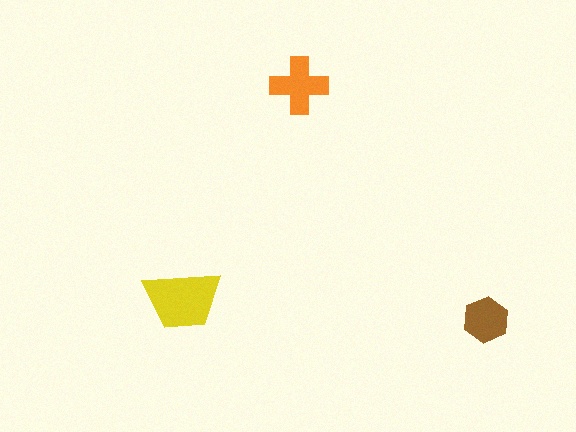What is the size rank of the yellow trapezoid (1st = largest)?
1st.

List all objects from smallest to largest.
The brown hexagon, the orange cross, the yellow trapezoid.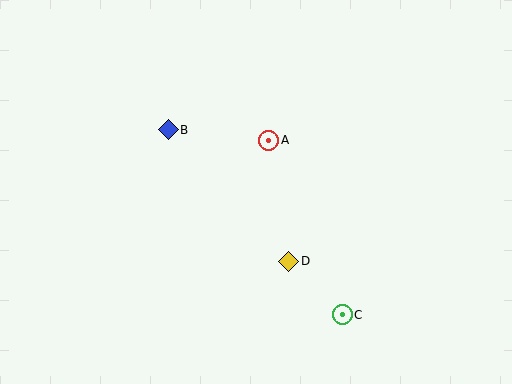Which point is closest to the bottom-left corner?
Point B is closest to the bottom-left corner.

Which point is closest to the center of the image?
Point A at (269, 140) is closest to the center.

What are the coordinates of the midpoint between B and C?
The midpoint between B and C is at (255, 222).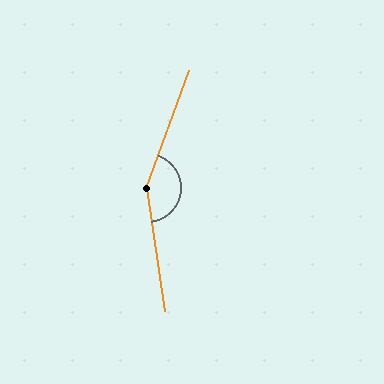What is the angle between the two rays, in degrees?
Approximately 152 degrees.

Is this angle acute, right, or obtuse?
It is obtuse.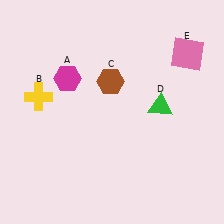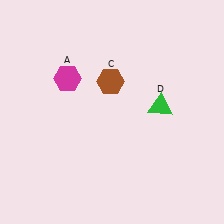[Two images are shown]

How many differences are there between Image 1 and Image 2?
There are 2 differences between the two images.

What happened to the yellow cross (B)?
The yellow cross (B) was removed in Image 2. It was in the top-left area of Image 1.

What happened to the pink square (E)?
The pink square (E) was removed in Image 2. It was in the top-right area of Image 1.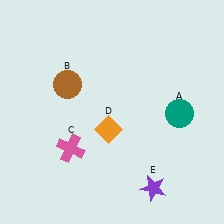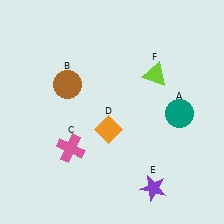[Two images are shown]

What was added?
A lime triangle (F) was added in Image 2.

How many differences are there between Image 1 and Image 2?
There is 1 difference between the two images.